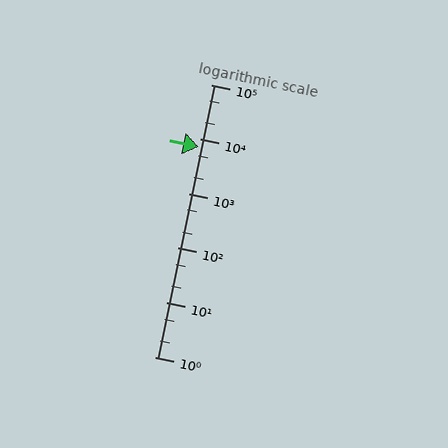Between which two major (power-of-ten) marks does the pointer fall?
The pointer is between 1000 and 10000.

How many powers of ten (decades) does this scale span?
The scale spans 5 decades, from 1 to 100000.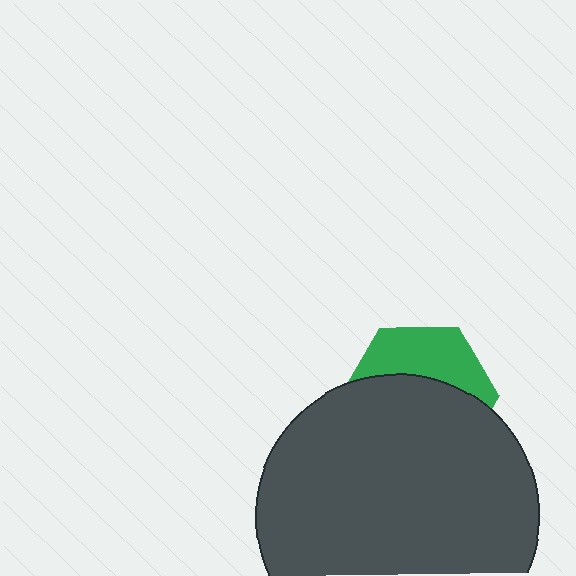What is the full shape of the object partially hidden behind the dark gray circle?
The partially hidden object is a green hexagon.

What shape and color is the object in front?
The object in front is a dark gray circle.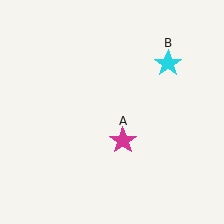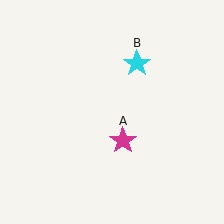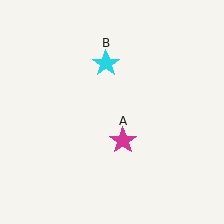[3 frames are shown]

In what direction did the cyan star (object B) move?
The cyan star (object B) moved left.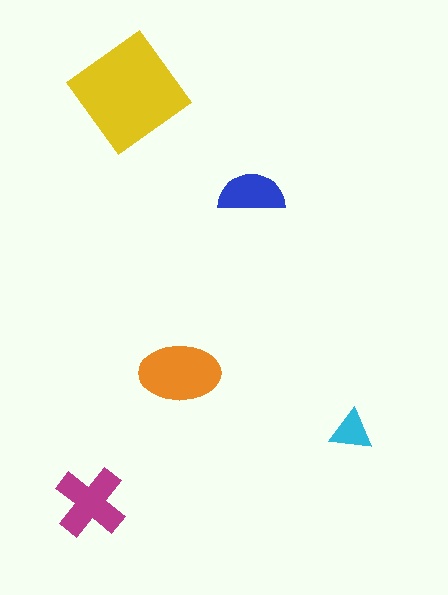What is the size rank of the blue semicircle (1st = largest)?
4th.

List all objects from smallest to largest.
The cyan triangle, the blue semicircle, the magenta cross, the orange ellipse, the yellow diamond.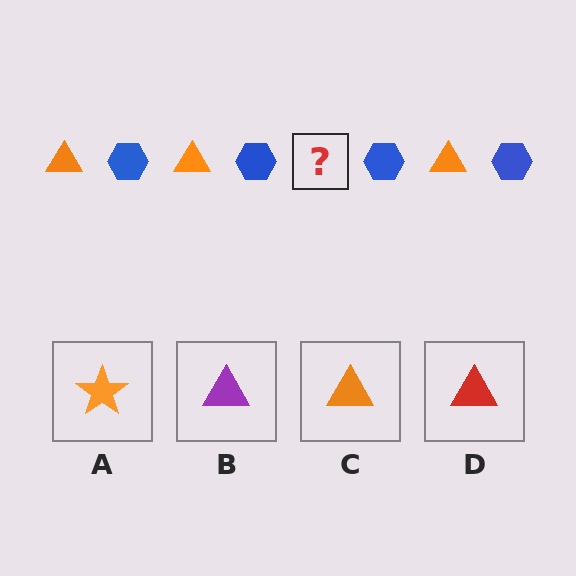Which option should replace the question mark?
Option C.